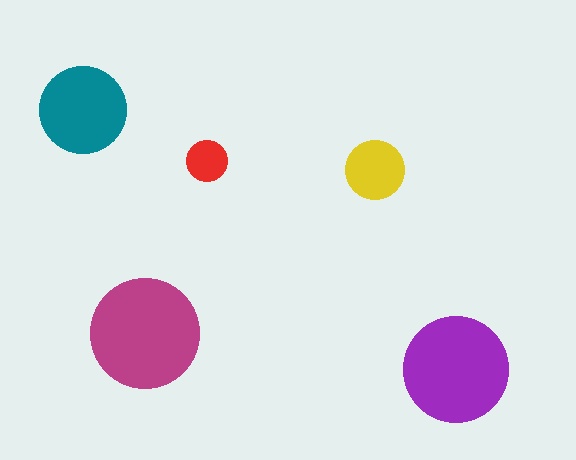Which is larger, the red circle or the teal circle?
The teal one.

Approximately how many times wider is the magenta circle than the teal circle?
About 1.5 times wider.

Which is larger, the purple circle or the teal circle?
The purple one.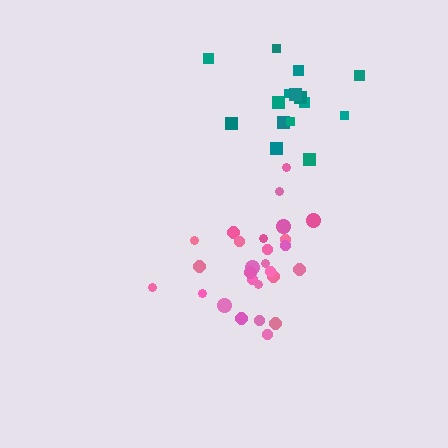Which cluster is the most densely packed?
Pink.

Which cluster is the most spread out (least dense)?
Teal.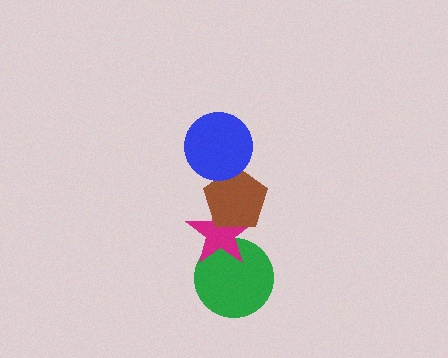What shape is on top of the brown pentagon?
The blue circle is on top of the brown pentagon.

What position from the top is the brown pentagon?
The brown pentagon is 2nd from the top.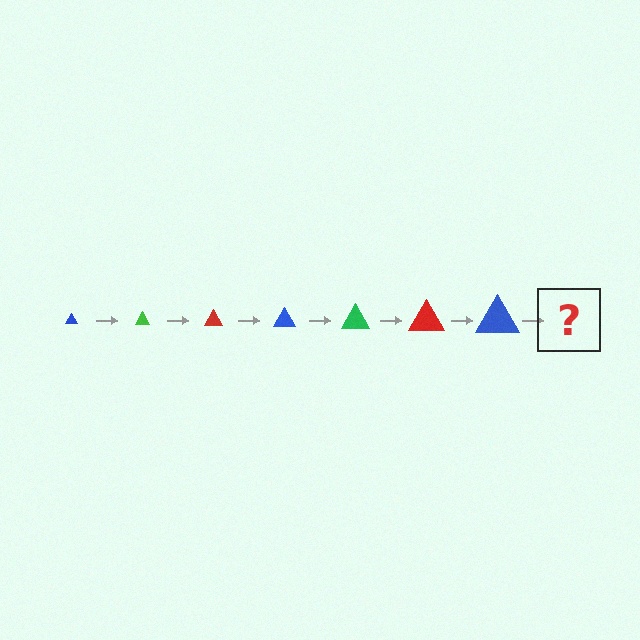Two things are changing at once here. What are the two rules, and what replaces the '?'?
The two rules are that the triangle grows larger each step and the color cycles through blue, green, and red. The '?' should be a green triangle, larger than the previous one.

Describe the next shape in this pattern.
It should be a green triangle, larger than the previous one.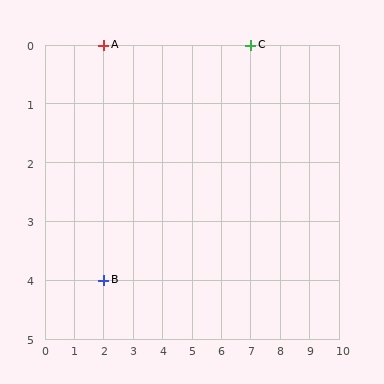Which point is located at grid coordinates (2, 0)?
Point A is at (2, 0).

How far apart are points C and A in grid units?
Points C and A are 5 columns apart.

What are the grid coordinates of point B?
Point B is at grid coordinates (2, 4).